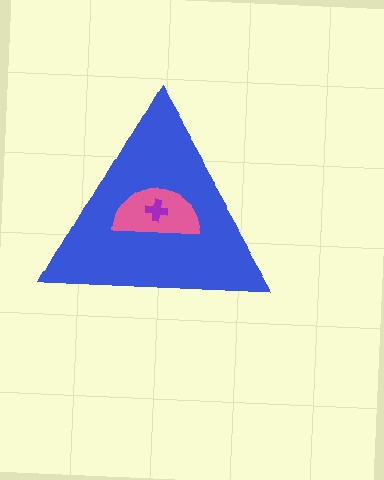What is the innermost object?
The purple cross.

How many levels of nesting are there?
3.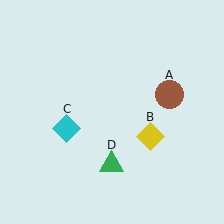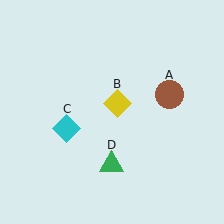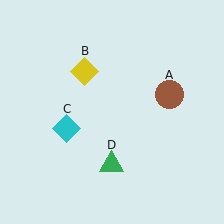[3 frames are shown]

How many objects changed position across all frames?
1 object changed position: yellow diamond (object B).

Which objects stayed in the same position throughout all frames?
Brown circle (object A) and cyan diamond (object C) and green triangle (object D) remained stationary.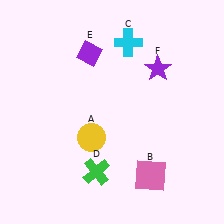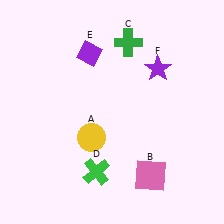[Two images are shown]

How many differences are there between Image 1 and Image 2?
There is 1 difference between the two images.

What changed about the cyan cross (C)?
In Image 1, C is cyan. In Image 2, it changed to green.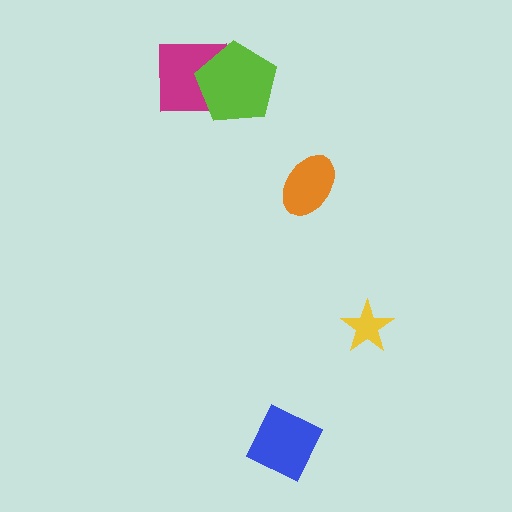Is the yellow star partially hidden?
No, no other shape covers it.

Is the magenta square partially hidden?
Yes, it is partially covered by another shape.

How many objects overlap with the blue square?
0 objects overlap with the blue square.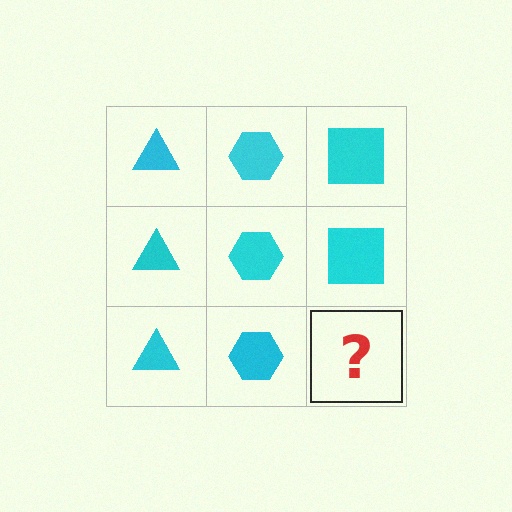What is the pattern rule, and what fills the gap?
The rule is that each column has a consistent shape. The gap should be filled with a cyan square.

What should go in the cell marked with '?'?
The missing cell should contain a cyan square.